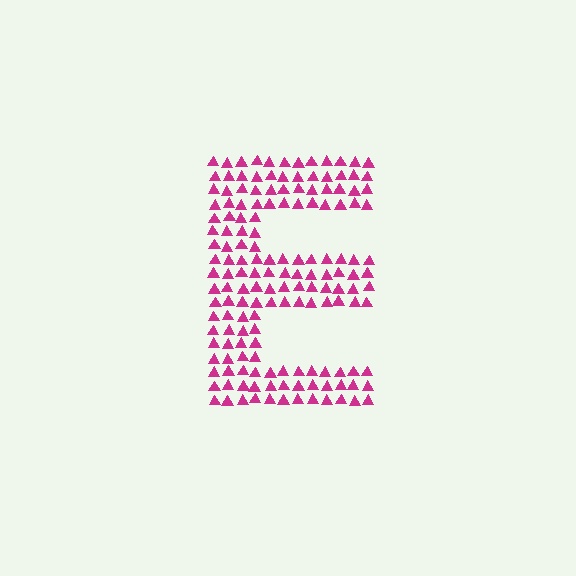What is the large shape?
The large shape is the letter E.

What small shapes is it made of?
It is made of small triangles.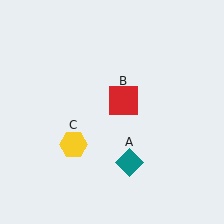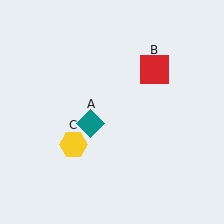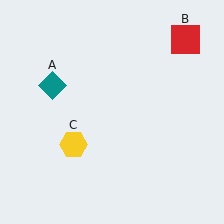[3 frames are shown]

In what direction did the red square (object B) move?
The red square (object B) moved up and to the right.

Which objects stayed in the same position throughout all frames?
Yellow hexagon (object C) remained stationary.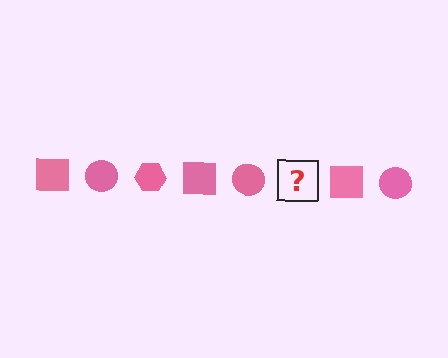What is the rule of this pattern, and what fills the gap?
The rule is that the pattern cycles through square, circle, hexagon shapes in pink. The gap should be filled with a pink hexagon.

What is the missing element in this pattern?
The missing element is a pink hexagon.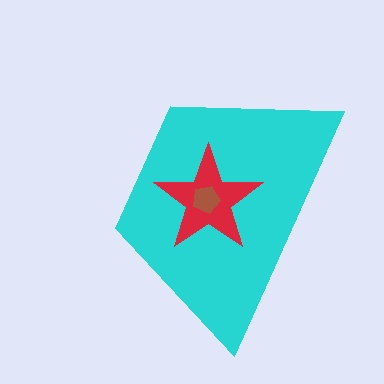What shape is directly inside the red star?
The brown pentagon.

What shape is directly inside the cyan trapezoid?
The red star.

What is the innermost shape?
The brown pentagon.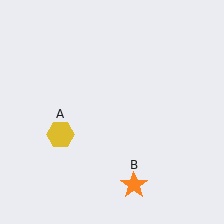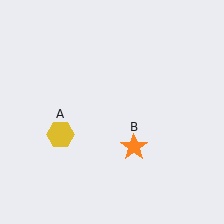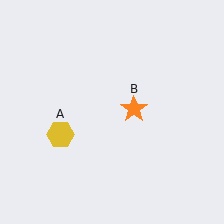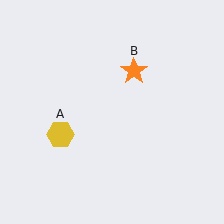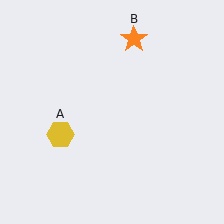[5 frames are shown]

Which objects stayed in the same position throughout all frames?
Yellow hexagon (object A) remained stationary.